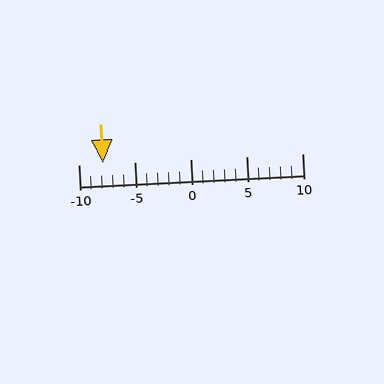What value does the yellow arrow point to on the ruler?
The yellow arrow points to approximately -8.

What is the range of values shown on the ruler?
The ruler shows values from -10 to 10.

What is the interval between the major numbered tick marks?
The major tick marks are spaced 5 units apart.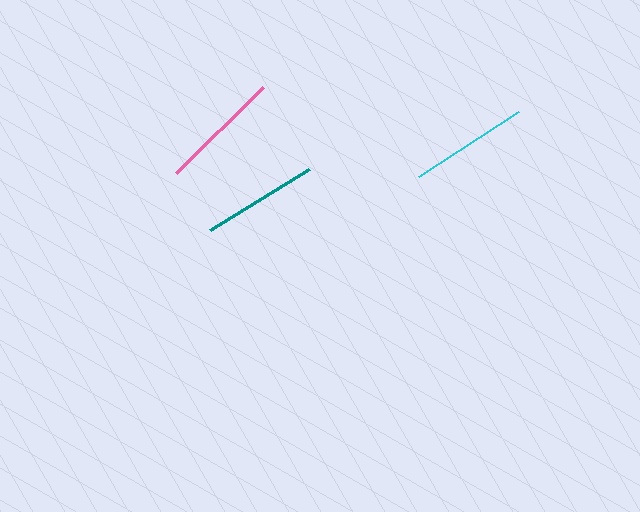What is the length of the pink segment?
The pink segment is approximately 123 pixels long.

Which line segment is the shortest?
The teal line is the shortest at approximately 116 pixels.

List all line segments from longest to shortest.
From longest to shortest: pink, cyan, teal.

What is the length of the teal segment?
The teal segment is approximately 116 pixels long.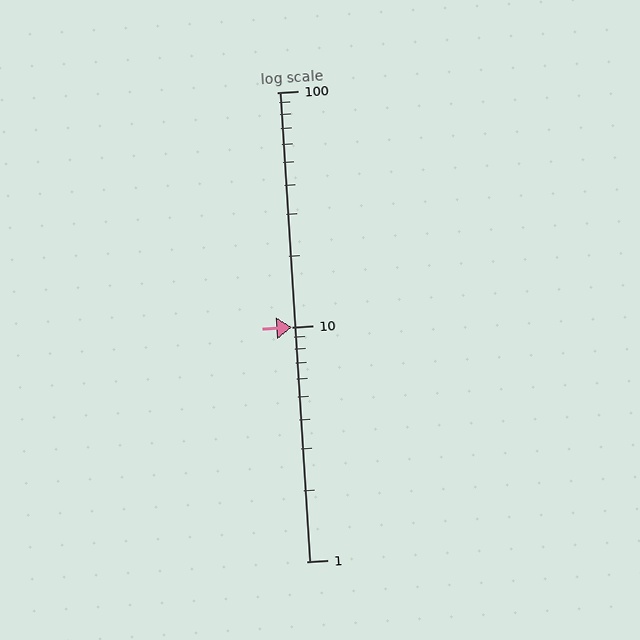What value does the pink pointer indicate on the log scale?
The pointer indicates approximately 10.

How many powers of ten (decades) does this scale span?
The scale spans 2 decades, from 1 to 100.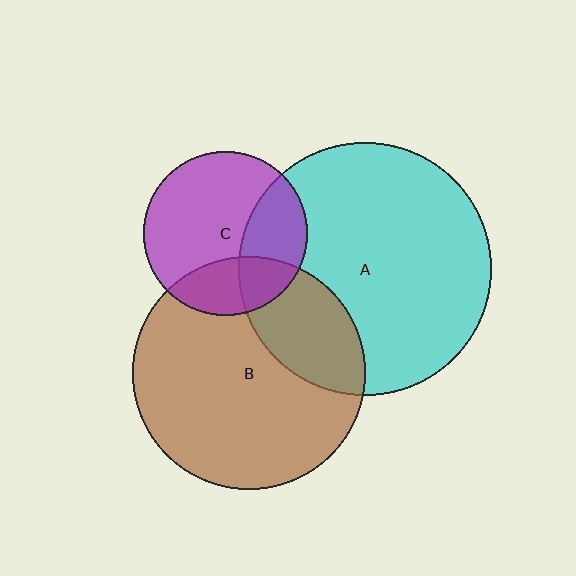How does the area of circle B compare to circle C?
Approximately 2.0 times.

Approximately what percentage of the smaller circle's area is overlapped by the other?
Approximately 25%.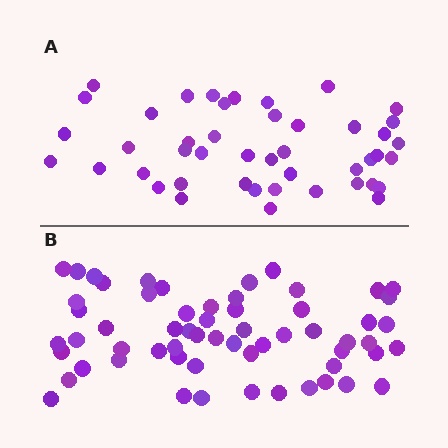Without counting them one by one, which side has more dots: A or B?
Region B (the bottom region) has more dots.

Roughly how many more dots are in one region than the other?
Region B has approximately 15 more dots than region A.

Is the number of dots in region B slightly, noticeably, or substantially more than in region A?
Region B has noticeably more, but not dramatically so. The ratio is roughly 1.3 to 1.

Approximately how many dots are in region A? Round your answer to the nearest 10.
About 40 dots. (The exact count is 45, which rounds to 40.)